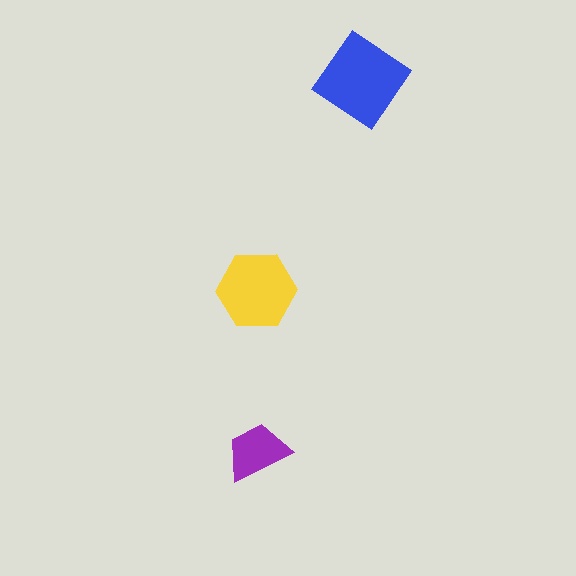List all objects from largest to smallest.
The blue diamond, the yellow hexagon, the purple trapezoid.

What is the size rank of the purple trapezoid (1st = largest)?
3rd.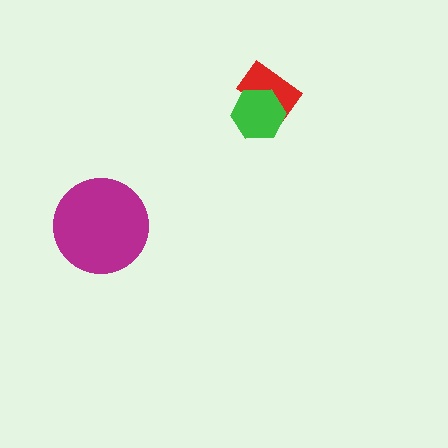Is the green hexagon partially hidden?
No, no other shape covers it.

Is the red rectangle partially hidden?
Yes, it is partially covered by another shape.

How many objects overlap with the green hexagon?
1 object overlaps with the green hexagon.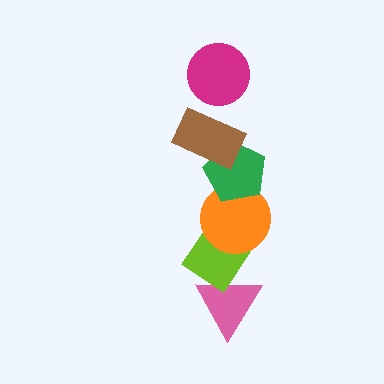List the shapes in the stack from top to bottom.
From top to bottom: the magenta circle, the brown rectangle, the green pentagon, the orange circle, the lime diamond, the pink triangle.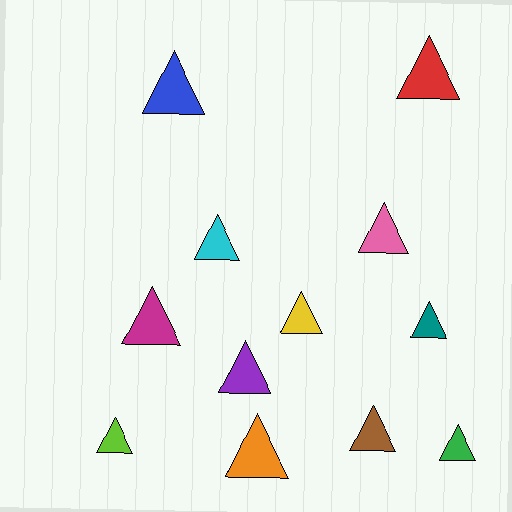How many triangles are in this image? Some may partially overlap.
There are 12 triangles.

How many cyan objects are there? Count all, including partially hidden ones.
There is 1 cyan object.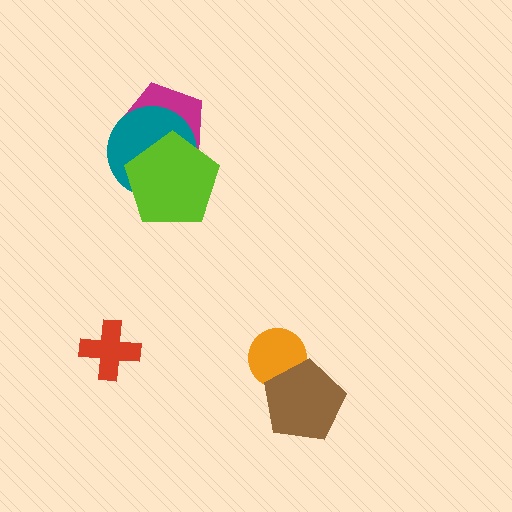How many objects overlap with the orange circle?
1 object overlaps with the orange circle.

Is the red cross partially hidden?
No, no other shape covers it.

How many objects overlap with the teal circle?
2 objects overlap with the teal circle.